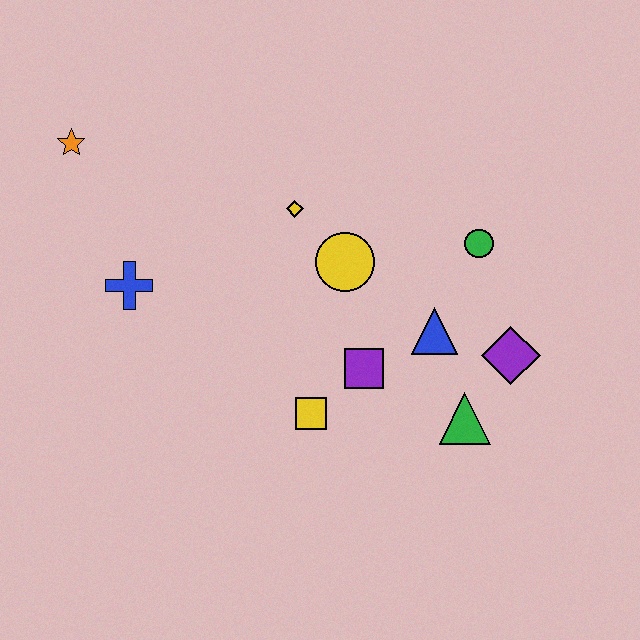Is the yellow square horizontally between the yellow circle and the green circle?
No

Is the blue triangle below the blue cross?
Yes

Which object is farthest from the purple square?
The orange star is farthest from the purple square.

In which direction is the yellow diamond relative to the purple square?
The yellow diamond is above the purple square.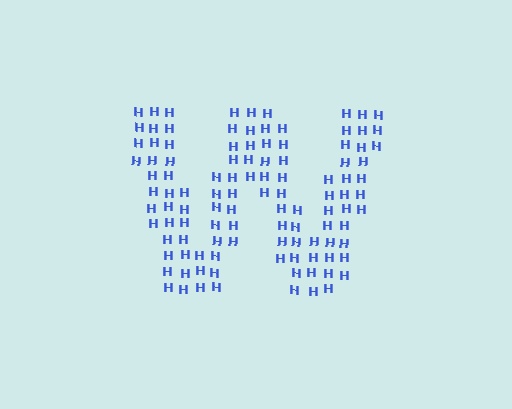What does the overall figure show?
The overall figure shows the letter W.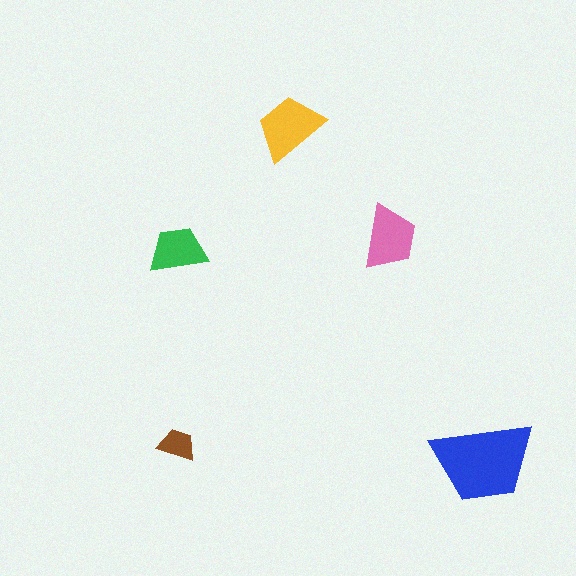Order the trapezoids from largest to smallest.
the blue one, the yellow one, the pink one, the green one, the brown one.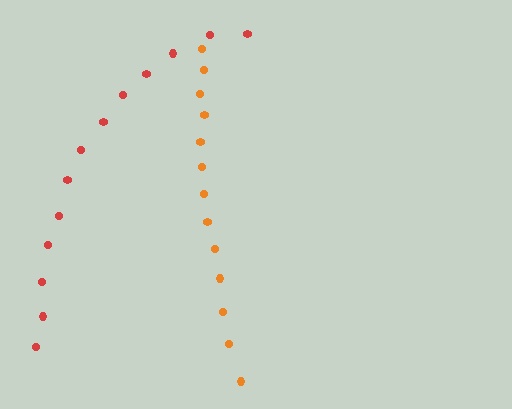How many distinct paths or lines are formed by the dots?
There are 2 distinct paths.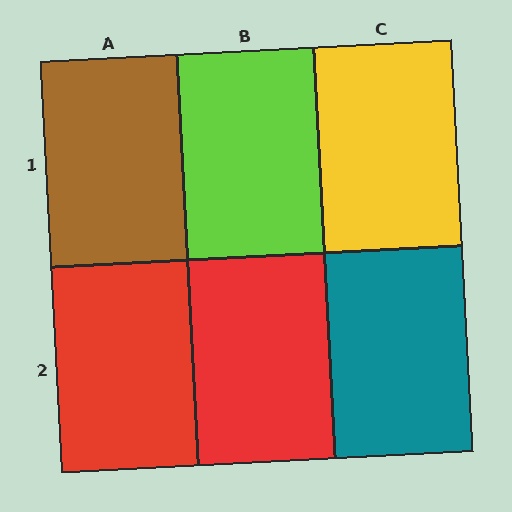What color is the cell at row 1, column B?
Lime.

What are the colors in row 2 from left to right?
Red, red, teal.